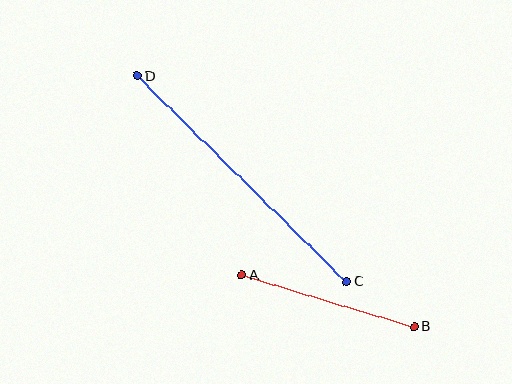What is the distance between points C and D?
The distance is approximately 293 pixels.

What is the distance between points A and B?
The distance is approximately 180 pixels.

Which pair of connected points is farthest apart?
Points C and D are farthest apart.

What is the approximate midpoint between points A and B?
The midpoint is at approximately (328, 301) pixels.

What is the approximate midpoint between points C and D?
The midpoint is at approximately (242, 179) pixels.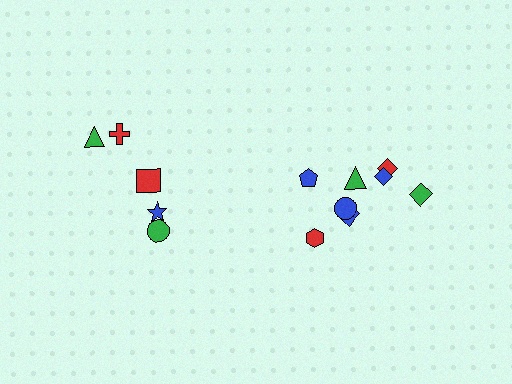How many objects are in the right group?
There are 8 objects.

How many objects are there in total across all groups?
There are 13 objects.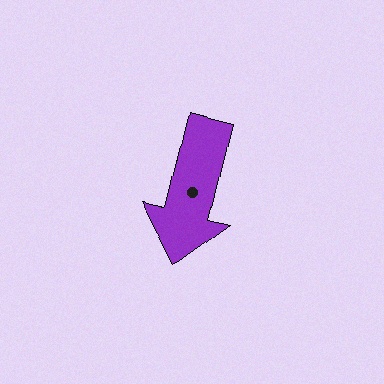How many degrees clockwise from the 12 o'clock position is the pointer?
Approximately 193 degrees.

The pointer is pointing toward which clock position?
Roughly 6 o'clock.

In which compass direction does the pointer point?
South.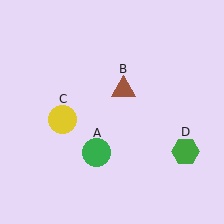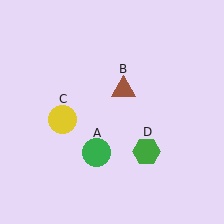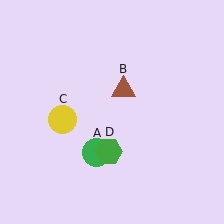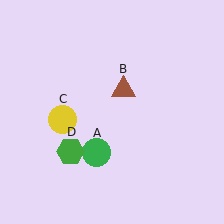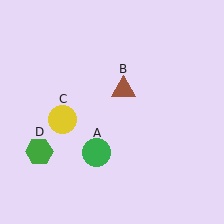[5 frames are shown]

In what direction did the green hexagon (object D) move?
The green hexagon (object D) moved left.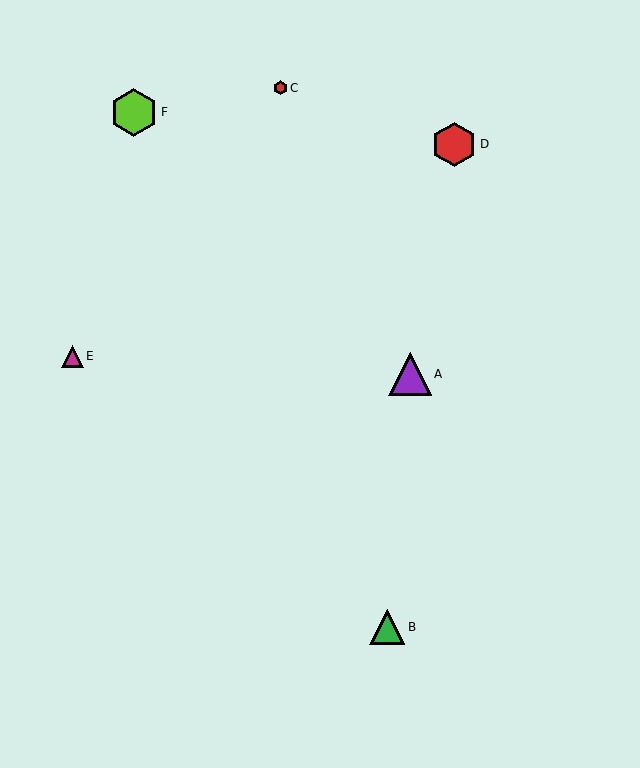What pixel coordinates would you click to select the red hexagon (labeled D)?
Click at (454, 144) to select the red hexagon D.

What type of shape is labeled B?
Shape B is a green triangle.